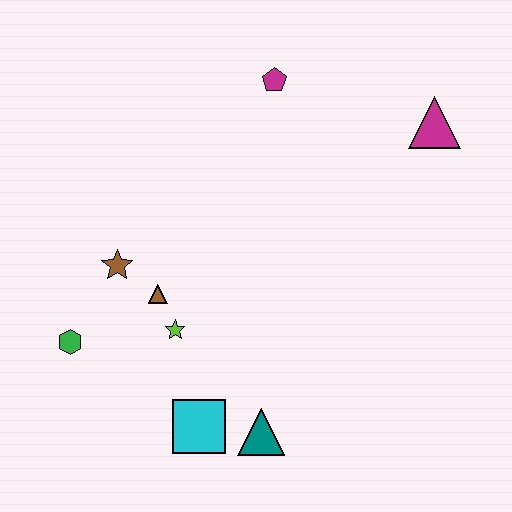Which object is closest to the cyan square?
The teal triangle is closest to the cyan square.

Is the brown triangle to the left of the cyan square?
Yes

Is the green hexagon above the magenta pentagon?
No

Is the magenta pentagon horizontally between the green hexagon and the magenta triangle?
Yes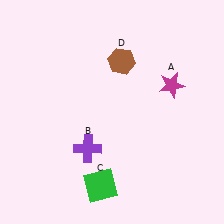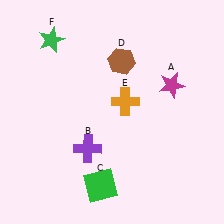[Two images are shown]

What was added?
An orange cross (E), a green star (F) were added in Image 2.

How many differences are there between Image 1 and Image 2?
There are 2 differences between the two images.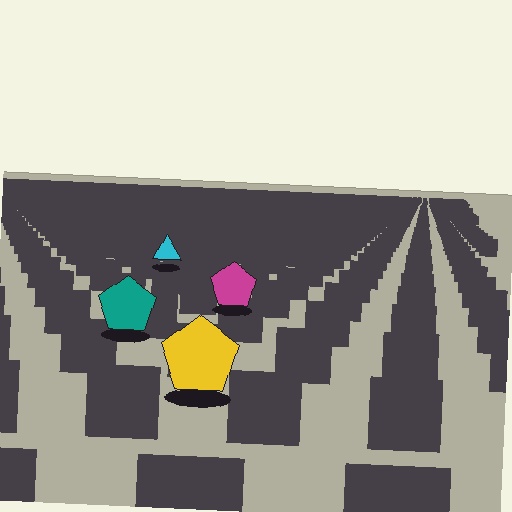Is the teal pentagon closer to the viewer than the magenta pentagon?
Yes. The teal pentagon is closer — you can tell from the texture gradient: the ground texture is coarser near it.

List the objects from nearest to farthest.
From nearest to farthest: the yellow pentagon, the teal pentagon, the magenta pentagon, the cyan triangle.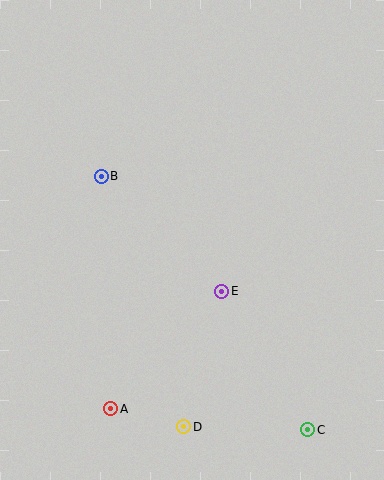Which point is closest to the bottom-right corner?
Point C is closest to the bottom-right corner.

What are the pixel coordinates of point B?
Point B is at (101, 176).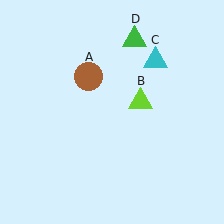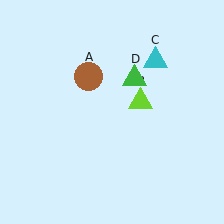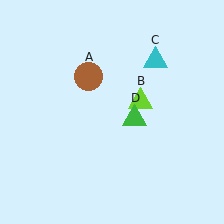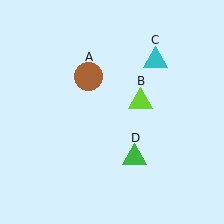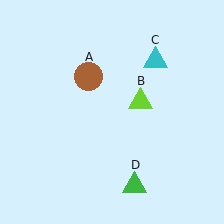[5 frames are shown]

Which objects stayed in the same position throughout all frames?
Brown circle (object A) and lime triangle (object B) and cyan triangle (object C) remained stationary.